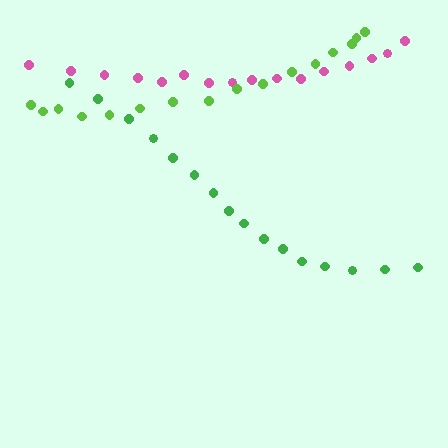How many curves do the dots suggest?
There are 3 distinct paths.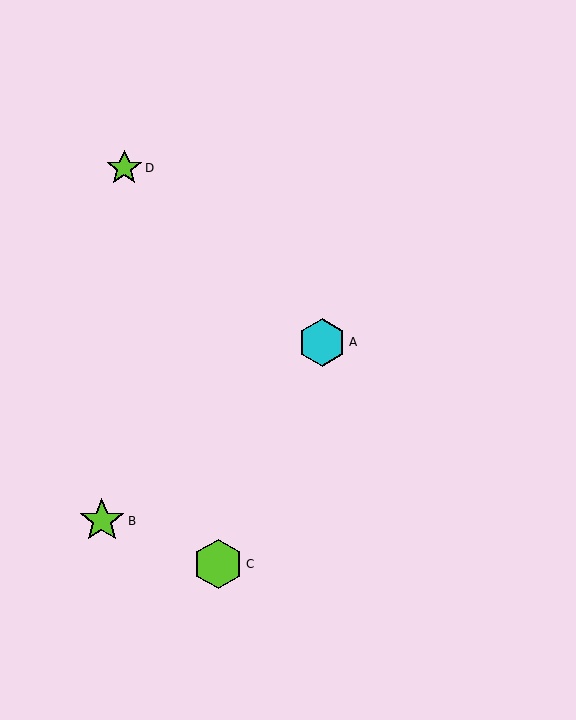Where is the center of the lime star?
The center of the lime star is at (102, 521).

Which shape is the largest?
The lime hexagon (labeled C) is the largest.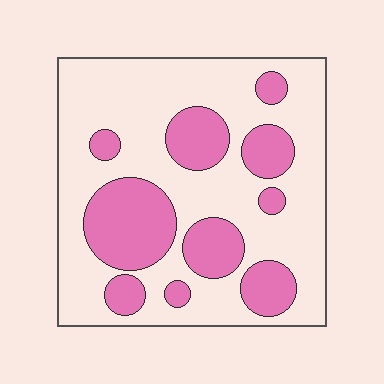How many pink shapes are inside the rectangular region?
10.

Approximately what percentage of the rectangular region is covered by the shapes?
Approximately 30%.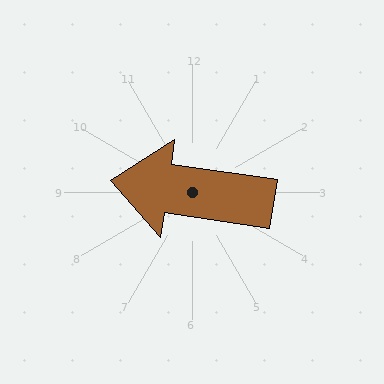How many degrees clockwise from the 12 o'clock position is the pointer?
Approximately 278 degrees.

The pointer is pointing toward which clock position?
Roughly 9 o'clock.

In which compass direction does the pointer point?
West.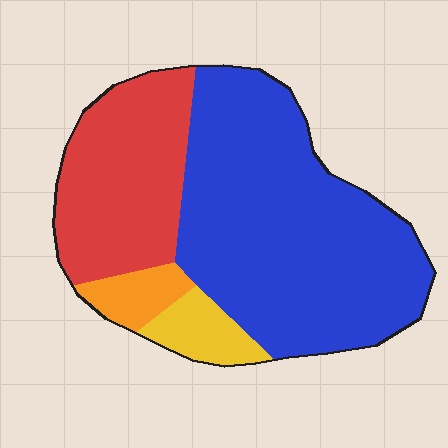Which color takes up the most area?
Blue, at roughly 60%.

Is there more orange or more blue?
Blue.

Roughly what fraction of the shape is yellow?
Yellow takes up less than a sixth of the shape.